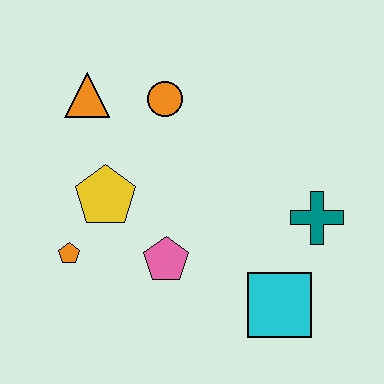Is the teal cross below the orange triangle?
Yes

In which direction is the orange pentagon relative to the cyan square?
The orange pentagon is to the left of the cyan square.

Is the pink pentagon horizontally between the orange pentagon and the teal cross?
Yes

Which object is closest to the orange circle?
The orange triangle is closest to the orange circle.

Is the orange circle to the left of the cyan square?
Yes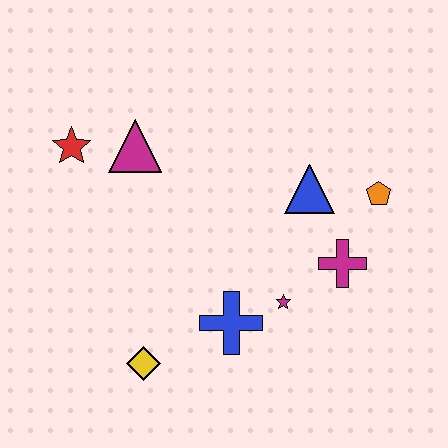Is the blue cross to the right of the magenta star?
No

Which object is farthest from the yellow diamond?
The orange pentagon is farthest from the yellow diamond.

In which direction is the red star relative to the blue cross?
The red star is above the blue cross.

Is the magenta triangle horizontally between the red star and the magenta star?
Yes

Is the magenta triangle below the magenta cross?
No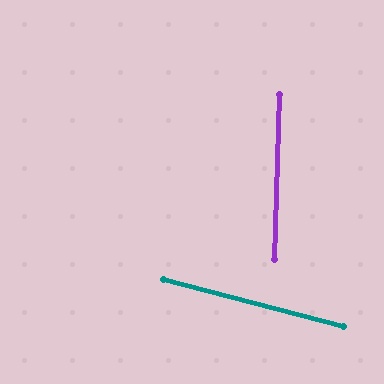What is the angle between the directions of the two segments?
Approximately 77 degrees.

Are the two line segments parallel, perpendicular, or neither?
Neither parallel nor perpendicular — they differ by about 77°.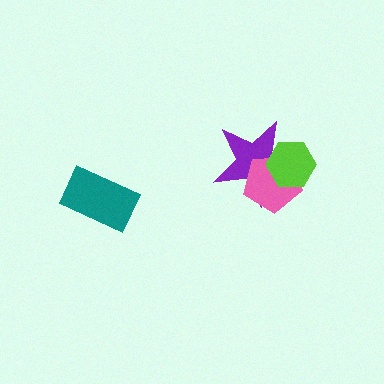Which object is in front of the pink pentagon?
The lime hexagon is in front of the pink pentagon.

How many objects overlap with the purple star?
2 objects overlap with the purple star.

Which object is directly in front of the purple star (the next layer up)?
The pink pentagon is directly in front of the purple star.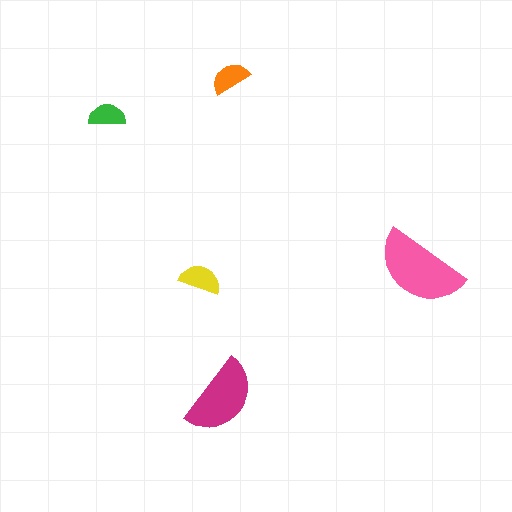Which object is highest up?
The orange semicircle is topmost.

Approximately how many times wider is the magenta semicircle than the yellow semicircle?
About 2 times wider.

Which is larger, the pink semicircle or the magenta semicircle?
The pink one.